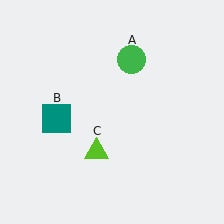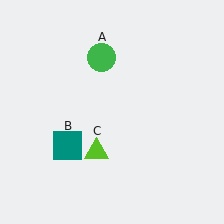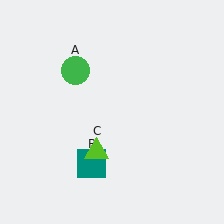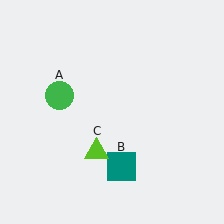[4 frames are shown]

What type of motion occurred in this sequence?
The green circle (object A), teal square (object B) rotated counterclockwise around the center of the scene.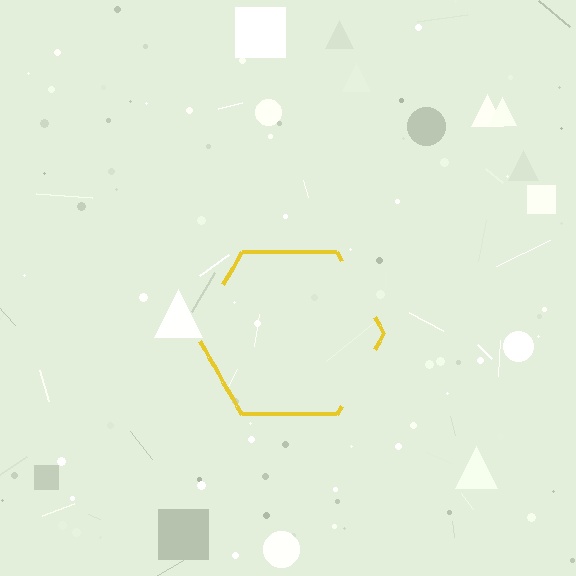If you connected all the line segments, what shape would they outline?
They would outline a hexagon.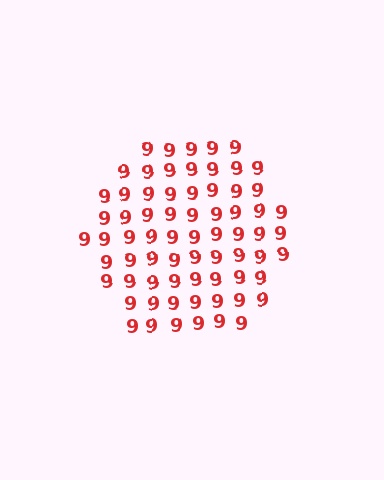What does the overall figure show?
The overall figure shows a hexagon.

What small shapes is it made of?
It is made of small digit 9's.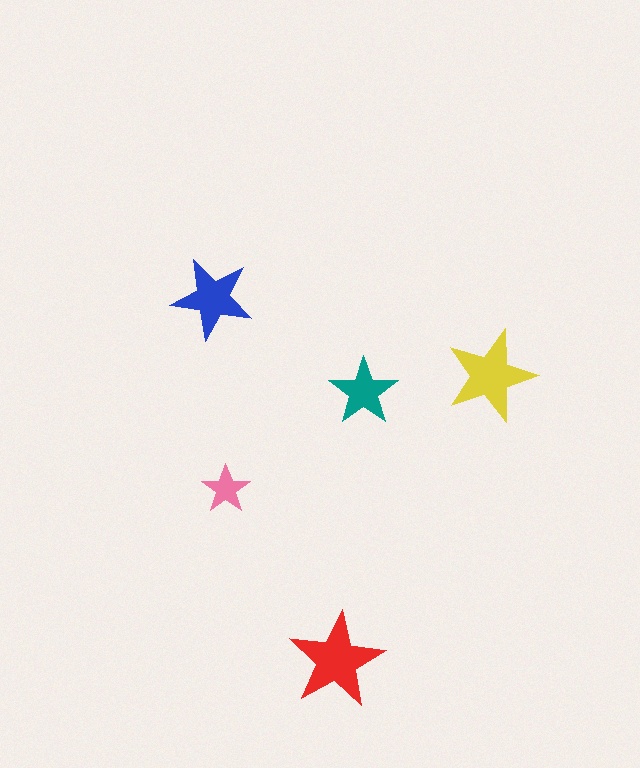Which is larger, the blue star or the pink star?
The blue one.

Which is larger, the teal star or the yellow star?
The yellow one.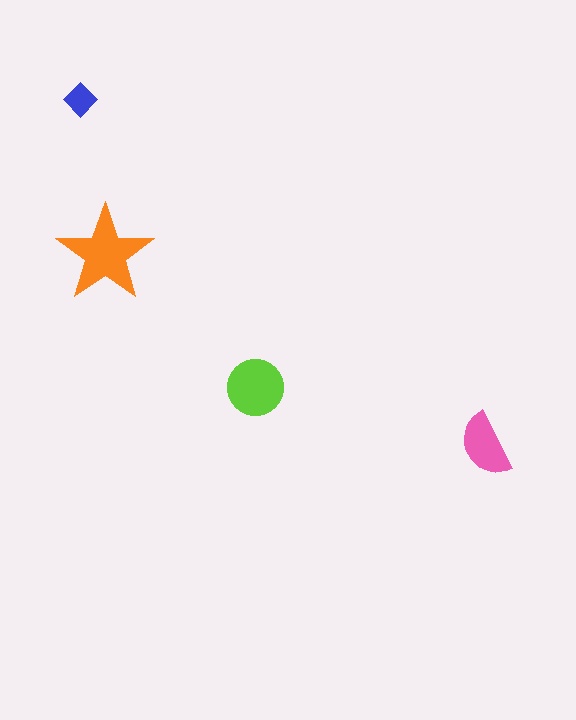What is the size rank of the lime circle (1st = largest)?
2nd.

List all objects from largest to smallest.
The orange star, the lime circle, the pink semicircle, the blue diamond.